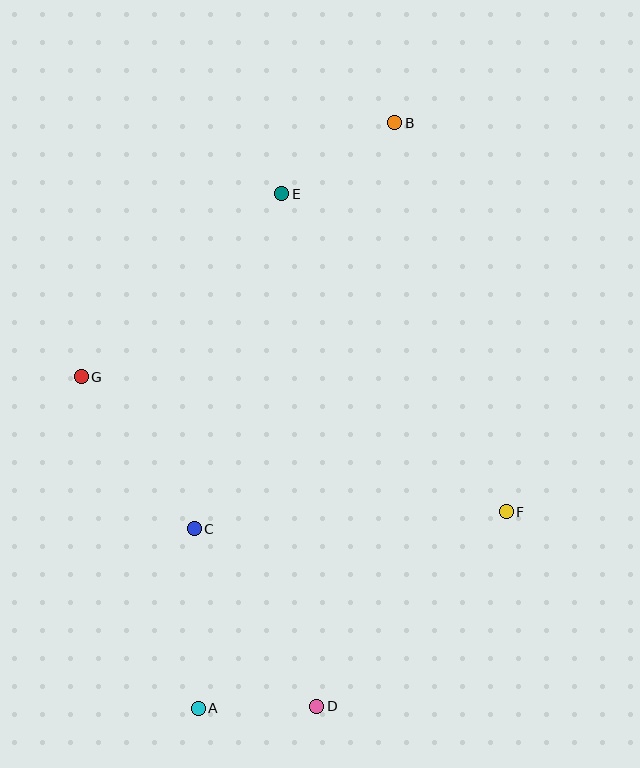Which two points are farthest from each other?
Points A and B are farthest from each other.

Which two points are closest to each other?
Points A and D are closest to each other.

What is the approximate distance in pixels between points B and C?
The distance between B and C is approximately 453 pixels.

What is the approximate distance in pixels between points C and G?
The distance between C and G is approximately 190 pixels.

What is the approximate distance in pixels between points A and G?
The distance between A and G is approximately 352 pixels.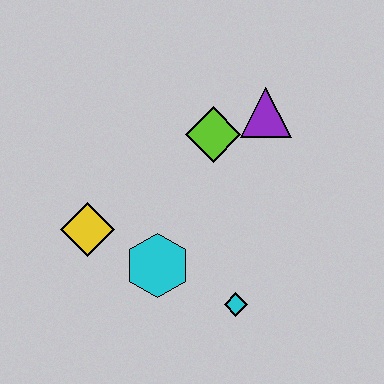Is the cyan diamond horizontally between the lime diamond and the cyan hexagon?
No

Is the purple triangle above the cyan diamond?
Yes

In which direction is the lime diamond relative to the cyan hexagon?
The lime diamond is above the cyan hexagon.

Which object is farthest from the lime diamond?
The cyan diamond is farthest from the lime diamond.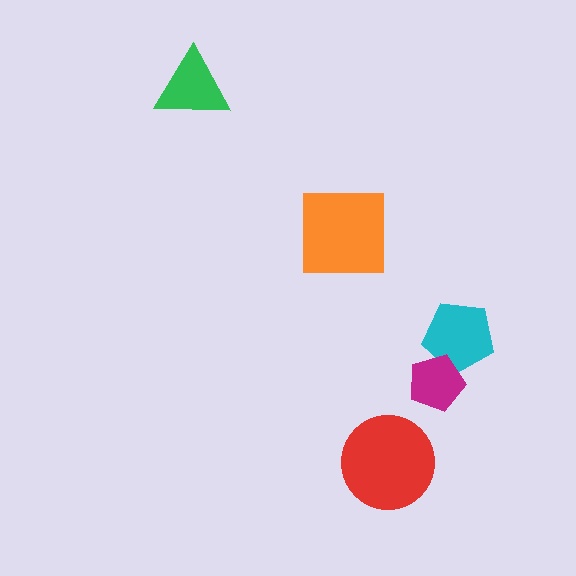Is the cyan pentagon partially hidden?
Yes, it is partially covered by another shape.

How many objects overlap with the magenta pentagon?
1 object overlaps with the magenta pentagon.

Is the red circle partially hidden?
No, no other shape covers it.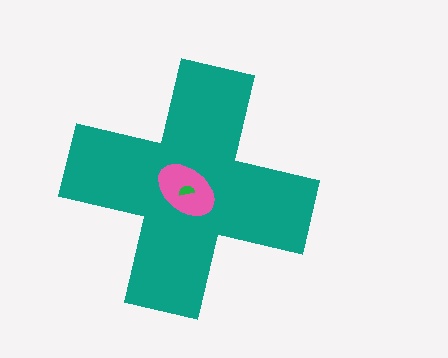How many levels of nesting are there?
3.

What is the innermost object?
The green semicircle.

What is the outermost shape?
The teal cross.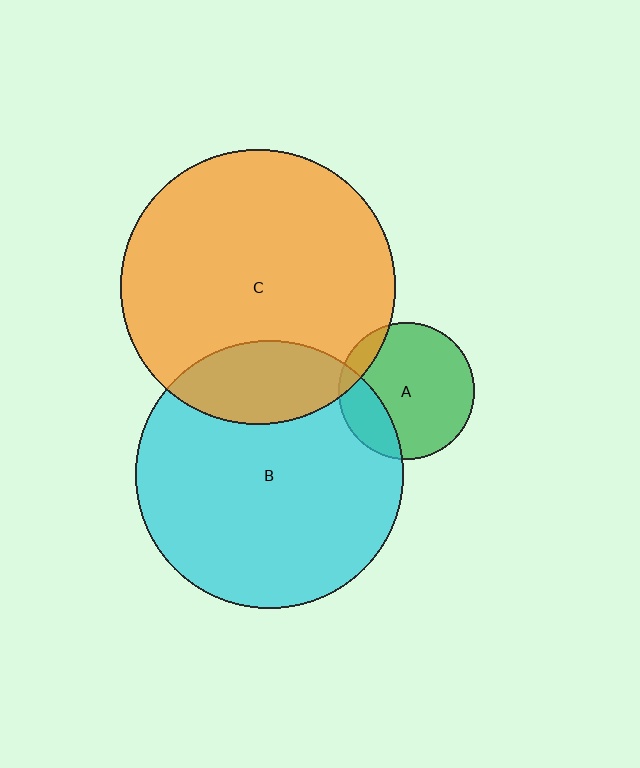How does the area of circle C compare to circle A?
Approximately 4.0 times.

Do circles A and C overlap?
Yes.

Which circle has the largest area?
Circle C (orange).